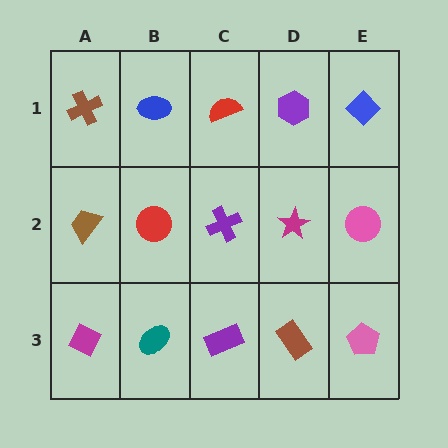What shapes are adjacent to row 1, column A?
A brown trapezoid (row 2, column A), a blue ellipse (row 1, column B).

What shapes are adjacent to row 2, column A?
A brown cross (row 1, column A), a magenta diamond (row 3, column A), a red circle (row 2, column B).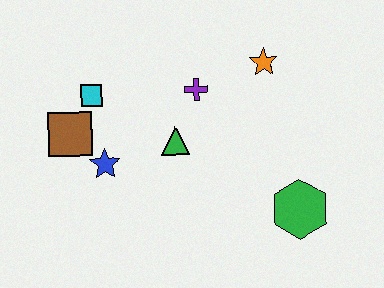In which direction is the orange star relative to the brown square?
The orange star is to the right of the brown square.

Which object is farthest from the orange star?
The brown square is farthest from the orange star.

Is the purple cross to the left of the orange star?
Yes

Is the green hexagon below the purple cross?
Yes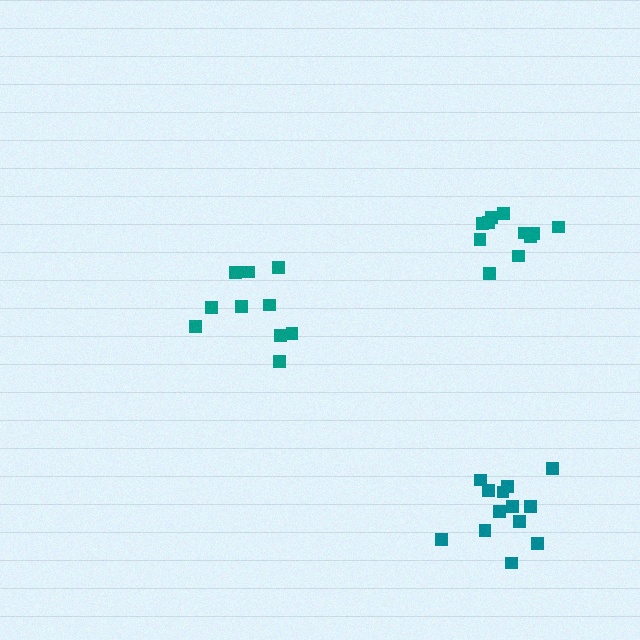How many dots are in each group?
Group 1: 10 dots, Group 2: 13 dots, Group 3: 11 dots (34 total).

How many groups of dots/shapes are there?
There are 3 groups.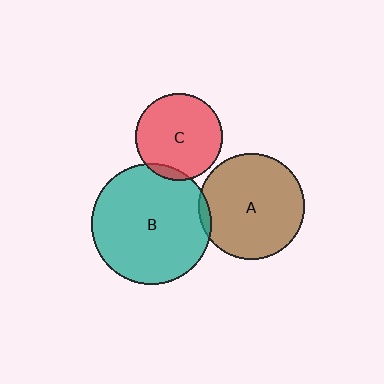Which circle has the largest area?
Circle B (teal).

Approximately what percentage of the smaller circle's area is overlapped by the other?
Approximately 5%.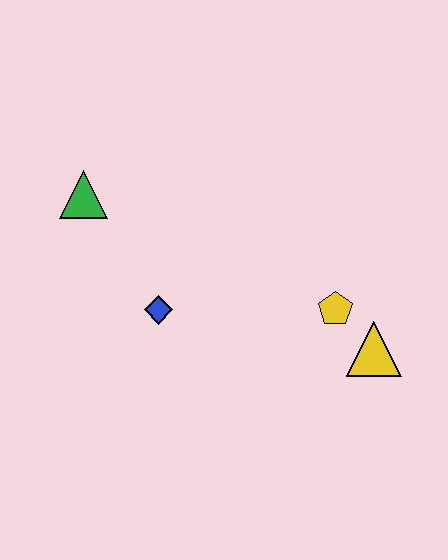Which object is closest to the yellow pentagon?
The yellow triangle is closest to the yellow pentagon.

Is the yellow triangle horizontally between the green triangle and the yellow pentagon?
No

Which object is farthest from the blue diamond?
The yellow triangle is farthest from the blue diamond.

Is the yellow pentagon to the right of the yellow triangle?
No